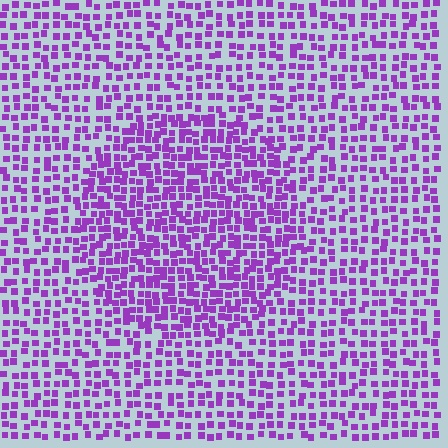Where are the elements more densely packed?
The elements are more densely packed inside the circle boundary.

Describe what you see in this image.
The image contains small purple elements arranged at two different densities. A circle-shaped region is visible where the elements are more densely packed than the surrounding area.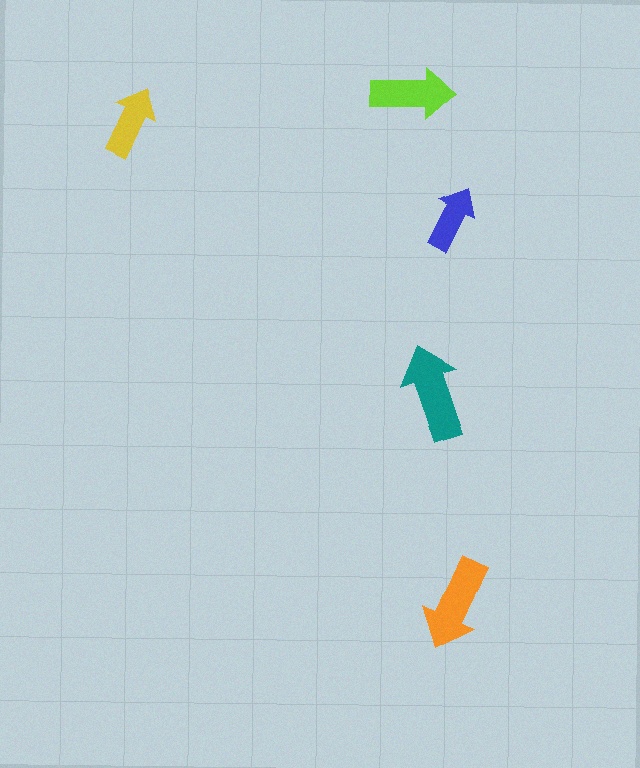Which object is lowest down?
The orange arrow is bottommost.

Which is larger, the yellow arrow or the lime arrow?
The lime one.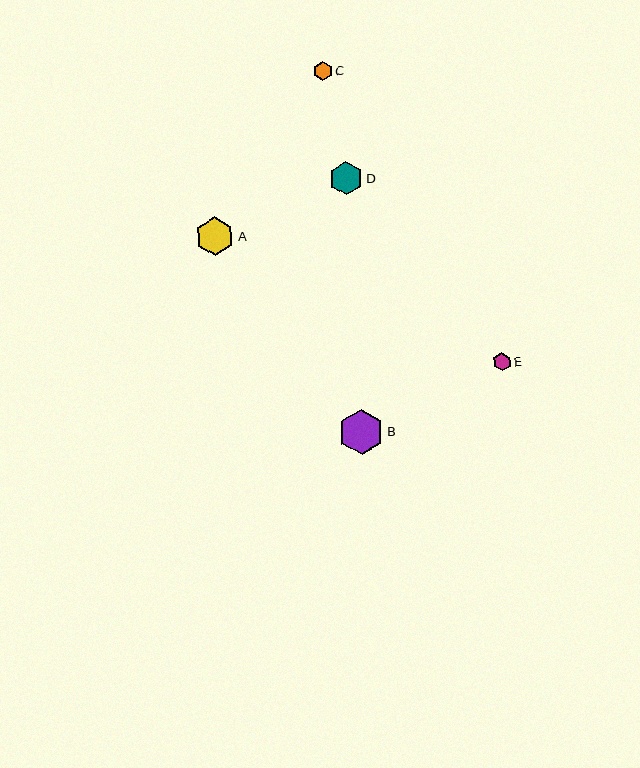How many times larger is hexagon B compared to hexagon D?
Hexagon B is approximately 1.4 times the size of hexagon D.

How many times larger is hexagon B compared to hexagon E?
Hexagon B is approximately 2.5 times the size of hexagon E.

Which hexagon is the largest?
Hexagon B is the largest with a size of approximately 45 pixels.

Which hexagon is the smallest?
Hexagon E is the smallest with a size of approximately 18 pixels.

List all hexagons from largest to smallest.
From largest to smallest: B, A, D, C, E.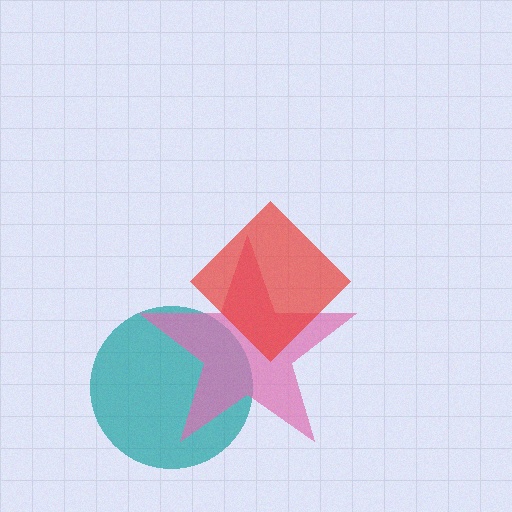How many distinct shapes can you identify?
There are 3 distinct shapes: a teal circle, a pink star, a red diamond.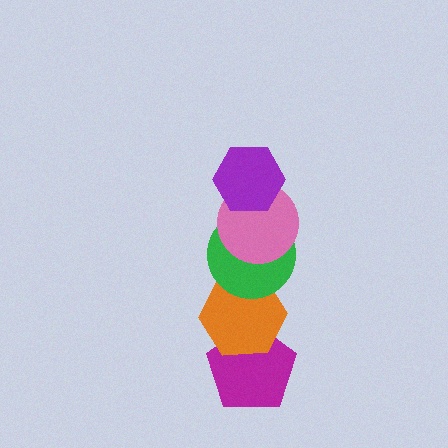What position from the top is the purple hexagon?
The purple hexagon is 1st from the top.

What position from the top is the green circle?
The green circle is 3rd from the top.